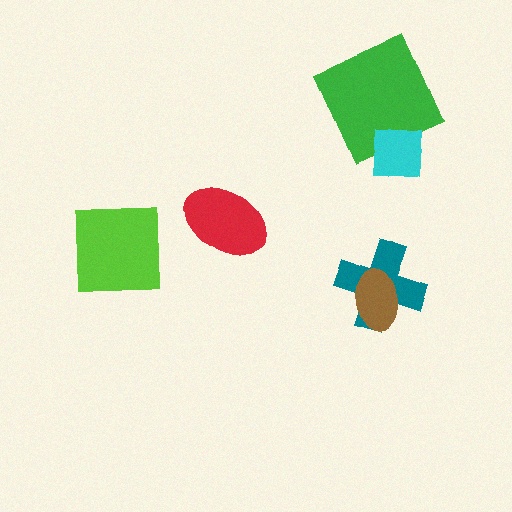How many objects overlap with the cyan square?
1 object overlaps with the cyan square.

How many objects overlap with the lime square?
0 objects overlap with the lime square.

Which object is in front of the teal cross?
The brown ellipse is in front of the teal cross.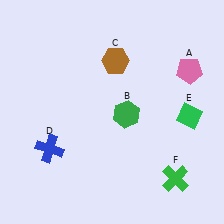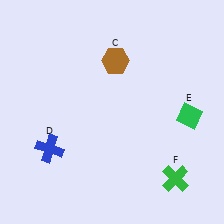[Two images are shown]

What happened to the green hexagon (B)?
The green hexagon (B) was removed in Image 2. It was in the bottom-right area of Image 1.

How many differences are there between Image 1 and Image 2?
There are 2 differences between the two images.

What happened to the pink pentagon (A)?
The pink pentagon (A) was removed in Image 2. It was in the top-right area of Image 1.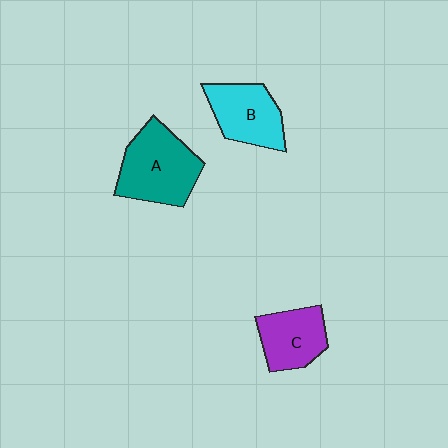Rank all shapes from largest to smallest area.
From largest to smallest: A (teal), B (cyan), C (purple).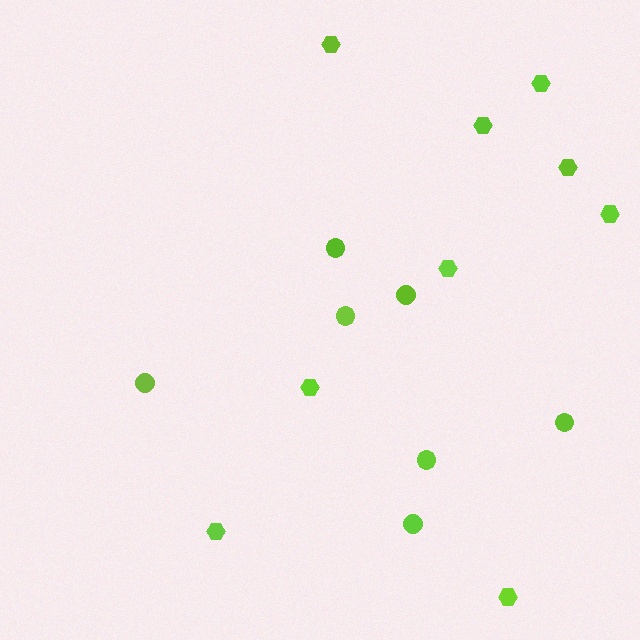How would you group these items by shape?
There are 2 groups: one group of circles (7) and one group of hexagons (9).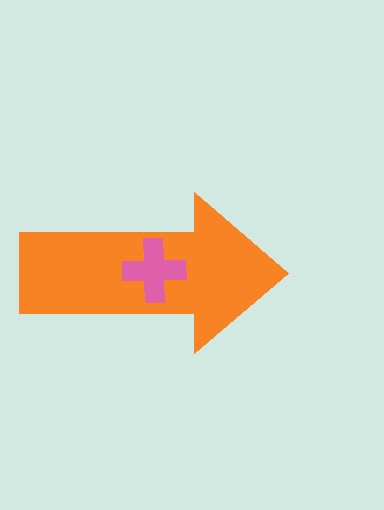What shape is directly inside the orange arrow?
The pink cross.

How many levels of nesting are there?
2.